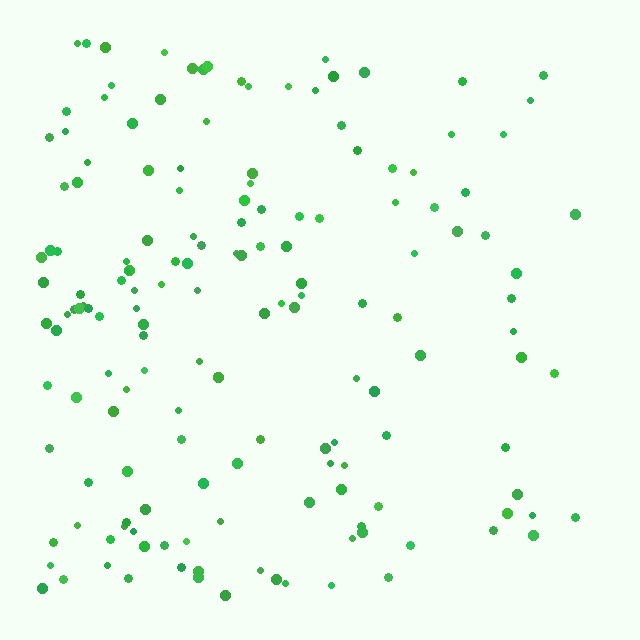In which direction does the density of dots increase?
From right to left, with the left side densest.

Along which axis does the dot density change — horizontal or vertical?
Horizontal.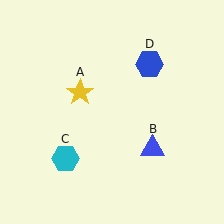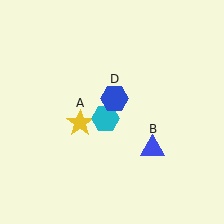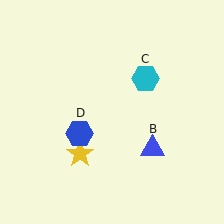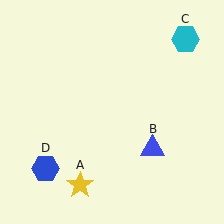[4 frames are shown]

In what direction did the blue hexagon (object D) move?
The blue hexagon (object D) moved down and to the left.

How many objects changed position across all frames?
3 objects changed position: yellow star (object A), cyan hexagon (object C), blue hexagon (object D).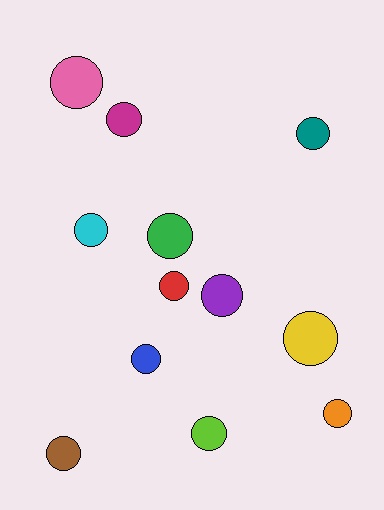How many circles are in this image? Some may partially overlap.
There are 12 circles.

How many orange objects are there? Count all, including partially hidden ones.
There is 1 orange object.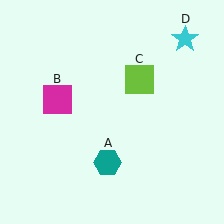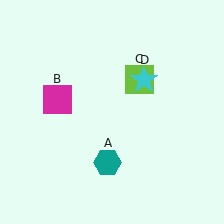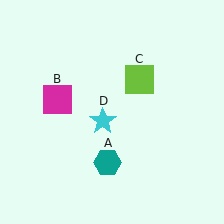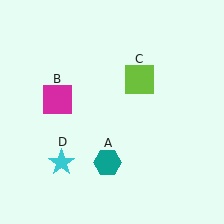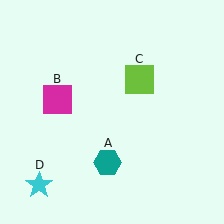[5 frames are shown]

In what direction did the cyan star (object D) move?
The cyan star (object D) moved down and to the left.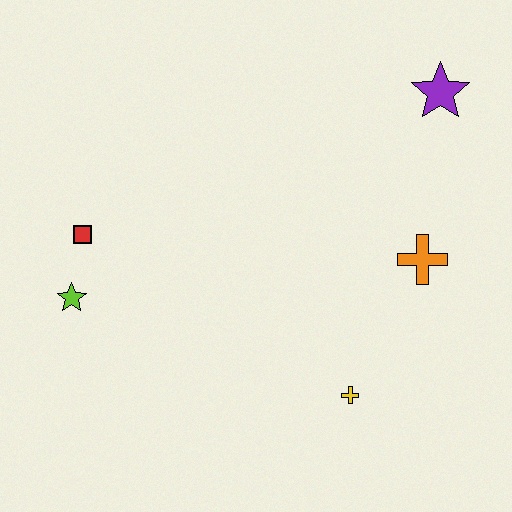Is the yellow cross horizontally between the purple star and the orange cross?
No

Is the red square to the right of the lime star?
Yes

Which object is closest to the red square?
The lime star is closest to the red square.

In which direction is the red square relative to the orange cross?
The red square is to the left of the orange cross.